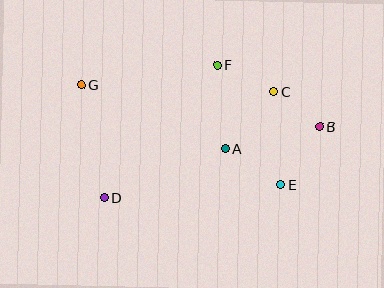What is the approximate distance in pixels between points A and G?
The distance between A and G is approximately 157 pixels.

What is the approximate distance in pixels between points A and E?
The distance between A and E is approximately 66 pixels.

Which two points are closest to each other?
Points B and C are closest to each other.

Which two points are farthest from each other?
Points B and G are farthest from each other.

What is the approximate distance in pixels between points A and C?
The distance between A and C is approximately 75 pixels.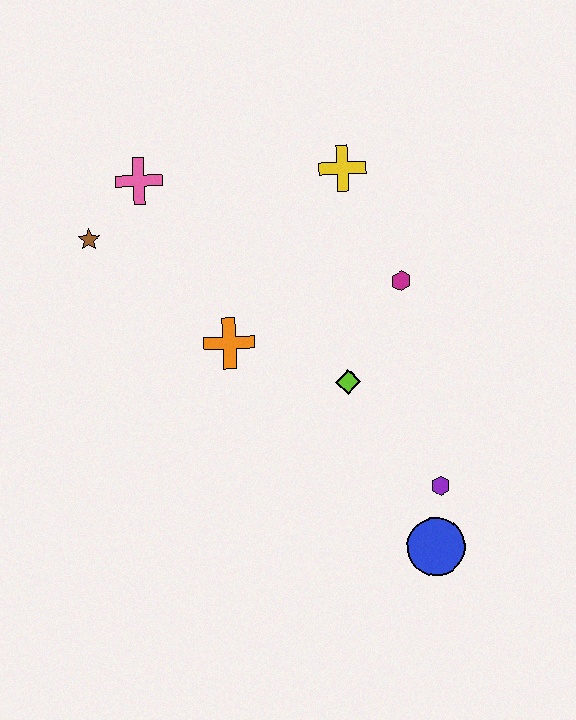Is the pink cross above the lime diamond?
Yes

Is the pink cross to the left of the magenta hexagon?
Yes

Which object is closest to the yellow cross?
The magenta hexagon is closest to the yellow cross.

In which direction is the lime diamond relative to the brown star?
The lime diamond is to the right of the brown star.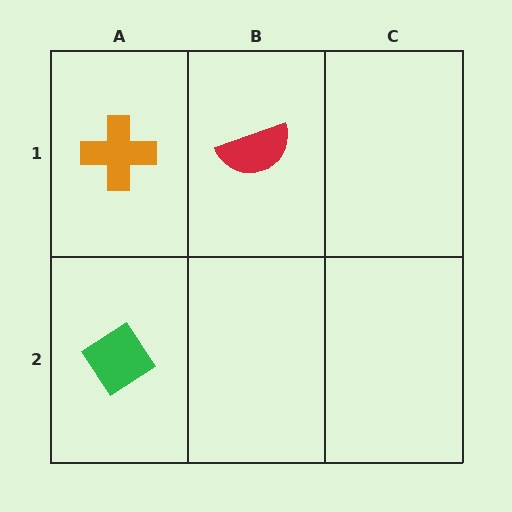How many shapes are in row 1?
2 shapes.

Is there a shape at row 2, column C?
No, that cell is empty.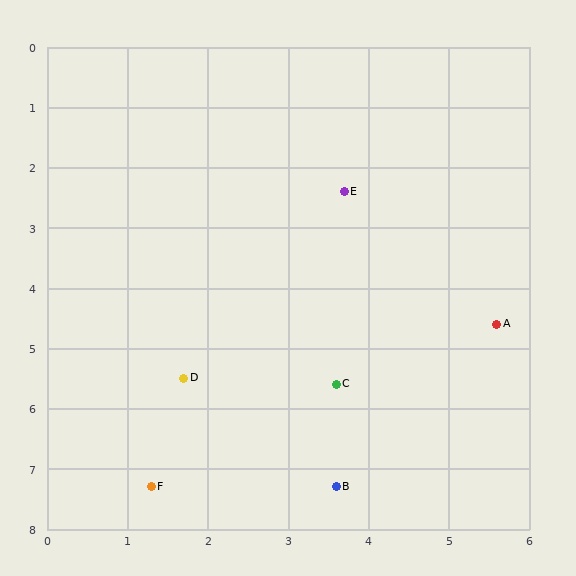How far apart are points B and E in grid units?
Points B and E are about 4.9 grid units apart.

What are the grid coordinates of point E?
Point E is at approximately (3.7, 2.4).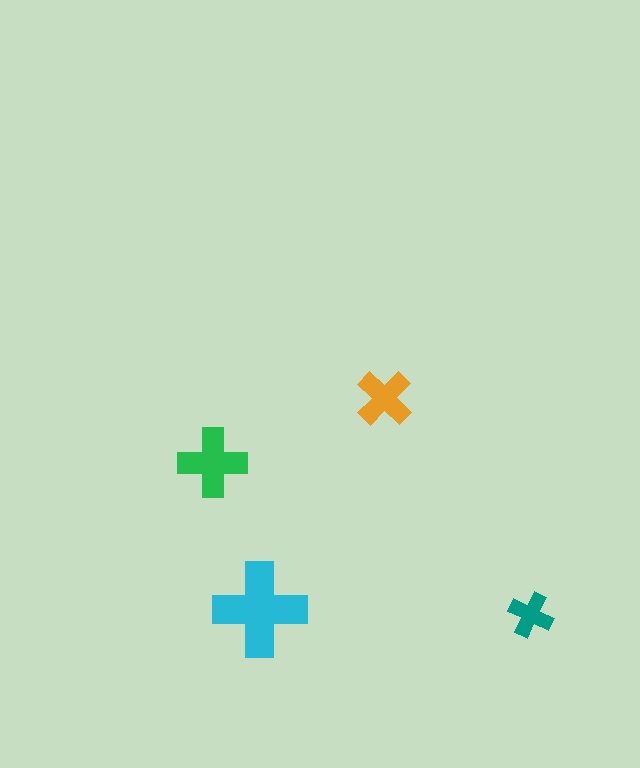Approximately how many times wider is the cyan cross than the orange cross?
About 1.5 times wider.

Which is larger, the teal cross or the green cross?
The green one.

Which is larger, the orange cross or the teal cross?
The orange one.